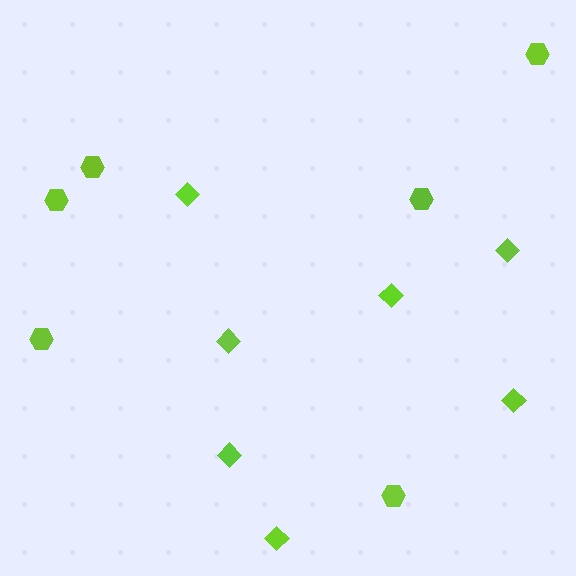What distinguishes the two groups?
There are 2 groups: one group of diamonds (7) and one group of hexagons (6).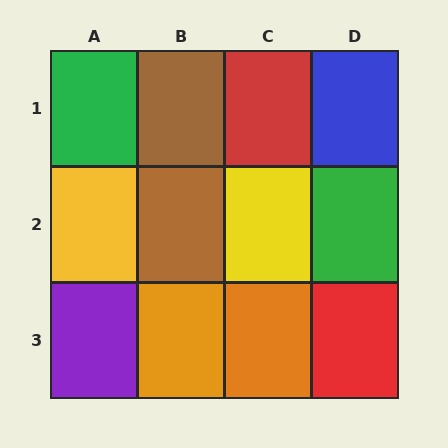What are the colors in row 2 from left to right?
Yellow, brown, yellow, green.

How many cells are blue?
1 cell is blue.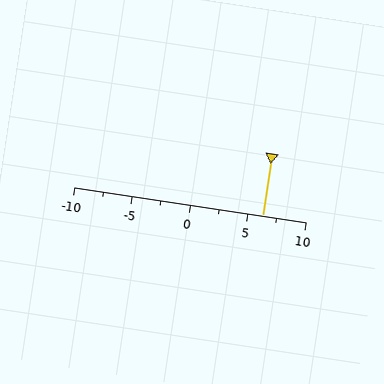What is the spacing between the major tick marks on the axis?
The major ticks are spaced 5 apart.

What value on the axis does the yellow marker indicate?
The marker indicates approximately 6.2.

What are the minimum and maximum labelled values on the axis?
The axis runs from -10 to 10.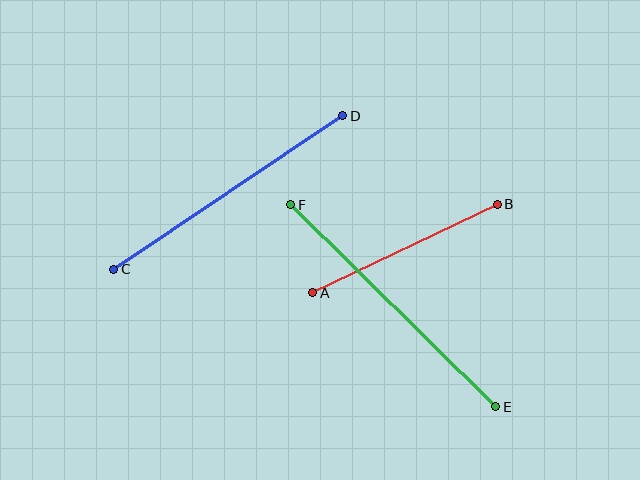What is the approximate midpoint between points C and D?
The midpoint is at approximately (228, 193) pixels.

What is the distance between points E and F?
The distance is approximately 288 pixels.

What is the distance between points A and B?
The distance is approximately 204 pixels.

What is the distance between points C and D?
The distance is approximately 275 pixels.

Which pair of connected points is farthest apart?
Points E and F are farthest apart.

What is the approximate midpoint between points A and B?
The midpoint is at approximately (405, 248) pixels.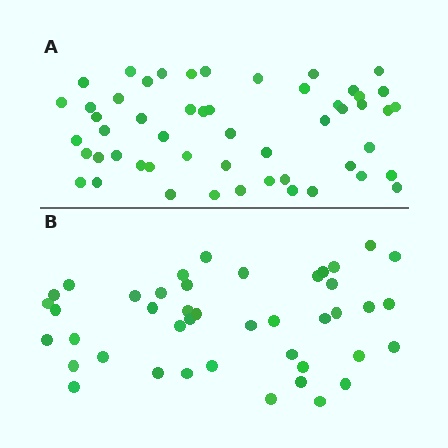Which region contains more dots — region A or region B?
Region A (the top region) has more dots.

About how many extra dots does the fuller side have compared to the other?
Region A has roughly 10 or so more dots than region B.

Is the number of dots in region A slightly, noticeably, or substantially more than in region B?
Region A has only slightly more — the two regions are fairly close. The ratio is roughly 1.2 to 1.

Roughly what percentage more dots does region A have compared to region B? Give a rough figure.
About 25% more.